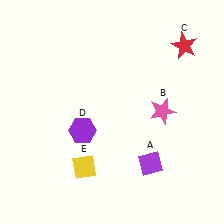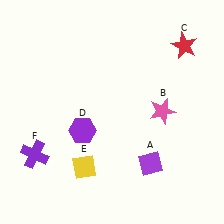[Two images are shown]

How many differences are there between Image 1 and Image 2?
There is 1 difference between the two images.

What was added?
A purple cross (F) was added in Image 2.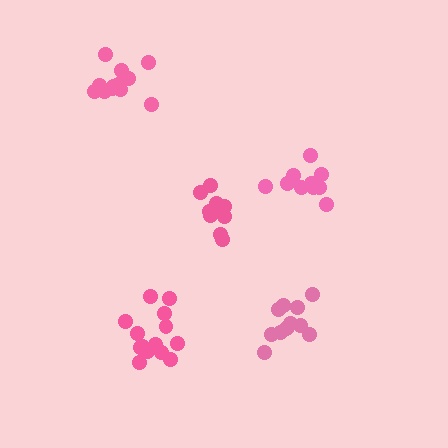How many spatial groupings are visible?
There are 5 spatial groupings.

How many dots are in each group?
Group 1: 11 dots, Group 2: 14 dots, Group 3: 12 dots, Group 4: 12 dots, Group 5: 10 dots (59 total).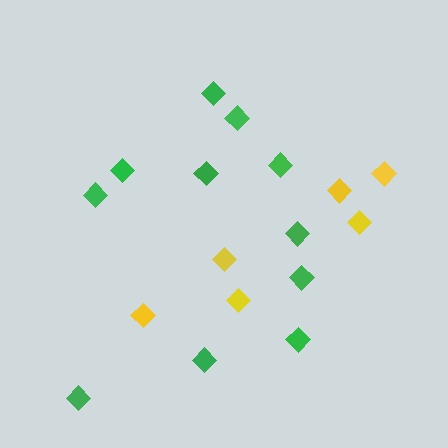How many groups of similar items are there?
There are 2 groups: one group of yellow diamonds (6) and one group of green diamonds (11).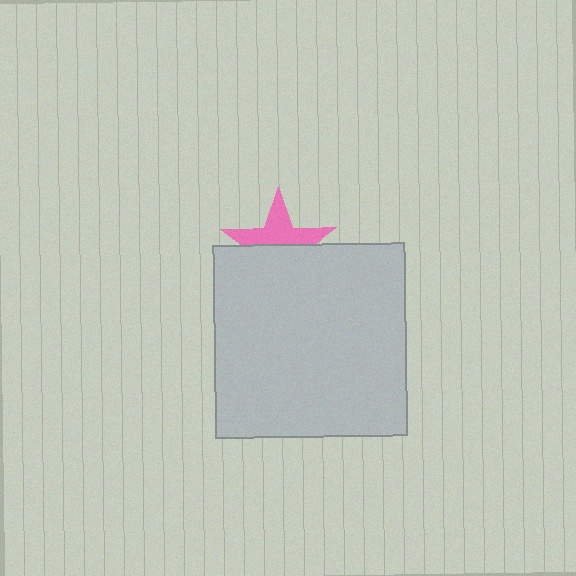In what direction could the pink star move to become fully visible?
The pink star could move up. That would shift it out from behind the light gray square entirely.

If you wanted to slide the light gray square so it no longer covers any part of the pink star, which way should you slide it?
Slide it down — that is the most direct way to separate the two shapes.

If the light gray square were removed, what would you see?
You would see the complete pink star.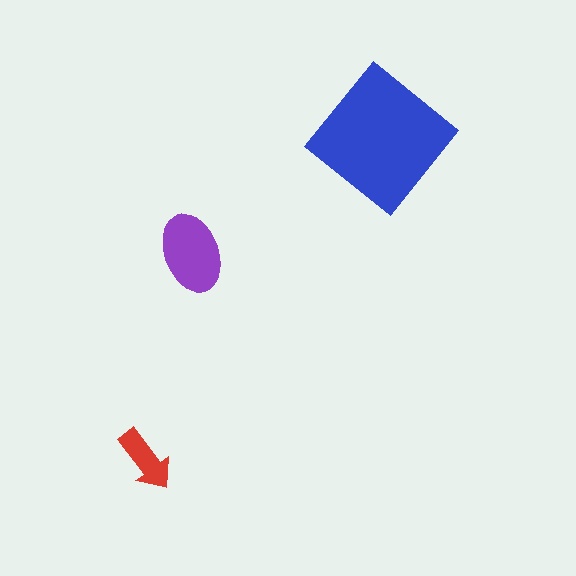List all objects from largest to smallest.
The blue diamond, the purple ellipse, the red arrow.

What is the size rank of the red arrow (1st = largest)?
3rd.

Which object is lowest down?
The red arrow is bottommost.